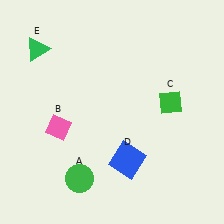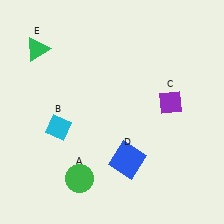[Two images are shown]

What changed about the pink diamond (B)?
In Image 1, B is pink. In Image 2, it changed to cyan.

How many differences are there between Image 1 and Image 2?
There are 2 differences between the two images.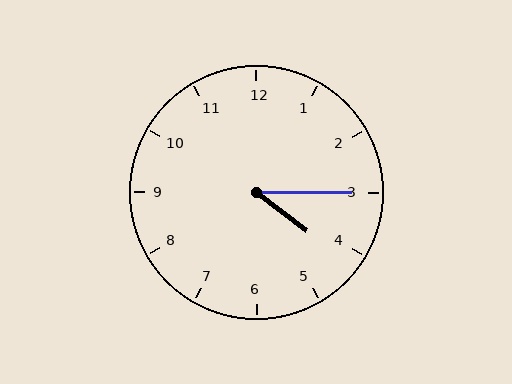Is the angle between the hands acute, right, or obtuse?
It is acute.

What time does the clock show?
4:15.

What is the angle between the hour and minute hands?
Approximately 38 degrees.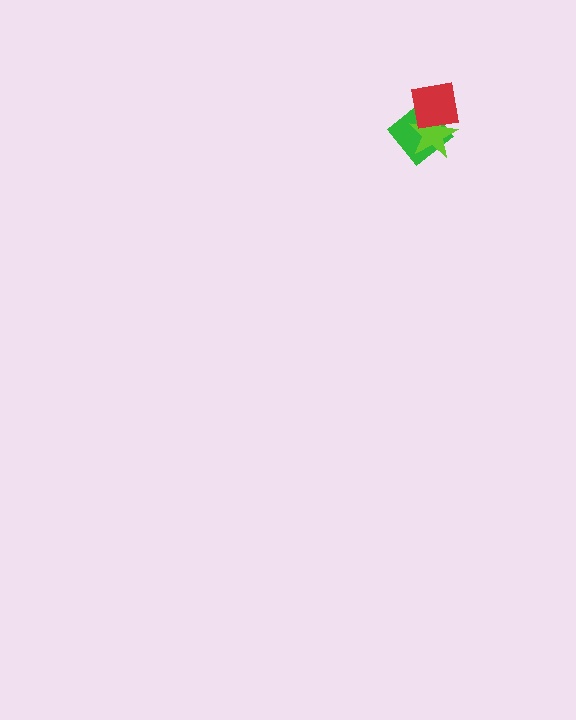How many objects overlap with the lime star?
2 objects overlap with the lime star.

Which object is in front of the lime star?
The red square is in front of the lime star.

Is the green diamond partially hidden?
Yes, it is partially covered by another shape.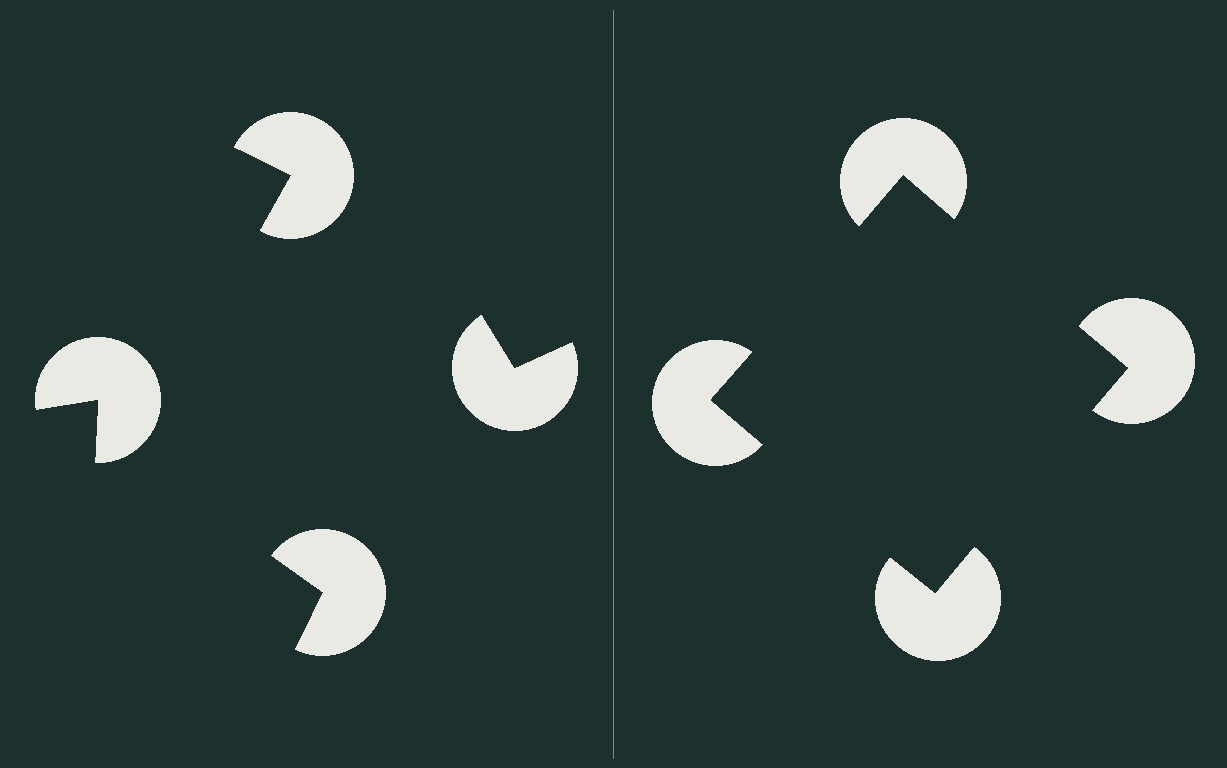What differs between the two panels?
The pac-man discs are positioned identically on both sides; only the wedge orientations differ. On the right they align to a square; on the left they are misaligned.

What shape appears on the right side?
An illusory square.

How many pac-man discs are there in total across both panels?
8 — 4 on each side.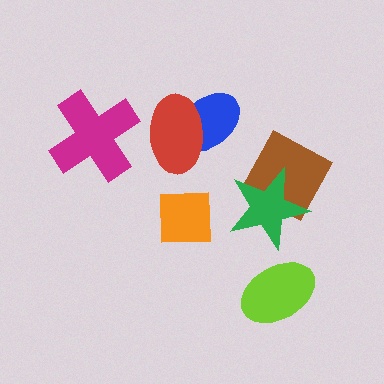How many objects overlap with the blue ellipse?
1 object overlaps with the blue ellipse.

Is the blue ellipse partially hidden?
Yes, it is partially covered by another shape.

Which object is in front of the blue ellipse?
The red ellipse is in front of the blue ellipse.